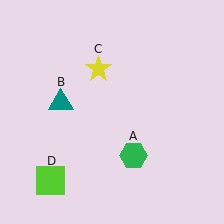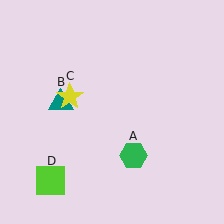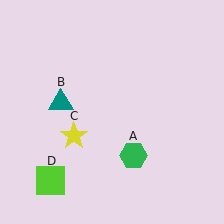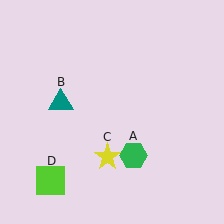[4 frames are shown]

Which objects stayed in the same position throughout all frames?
Green hexagon (object A) and teal triangle (object B) and lime square (object D) remained stationary.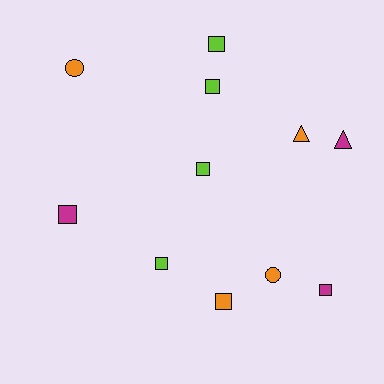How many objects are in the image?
There are 11 objects.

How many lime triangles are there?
There are no lime triangles.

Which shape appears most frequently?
Square, with 7 objects.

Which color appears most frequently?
Lime, with 4 objects.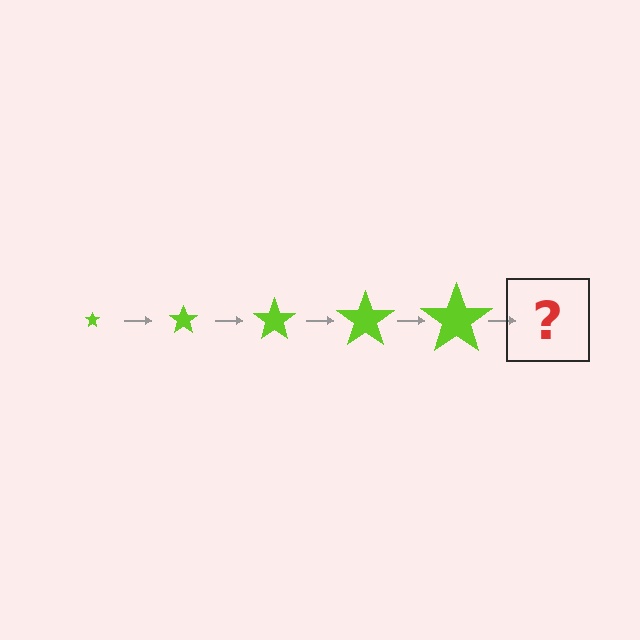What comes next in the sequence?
The next element should be a lime star, larger than the previous one.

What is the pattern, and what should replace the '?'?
The pattern is that the star gets progressively larger each step. The '?' should be a lime star, larger than the previous one.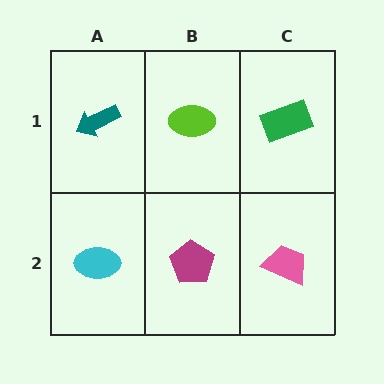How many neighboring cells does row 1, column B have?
3.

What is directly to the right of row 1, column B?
A green rectangle.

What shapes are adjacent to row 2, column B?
A lime ellipse (row 1, column B), a cyan ellipse (row 2, column A), a pink trapezoid (row 2, column C).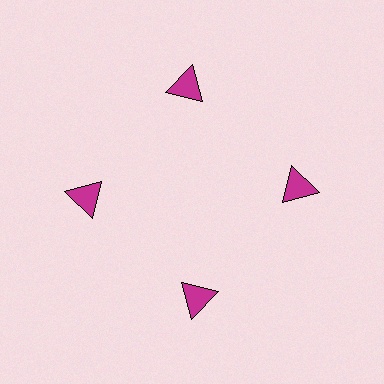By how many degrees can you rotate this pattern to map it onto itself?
The pattern maps onto itself every 90 degrees of rotation.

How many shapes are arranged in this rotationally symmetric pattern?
There are 4 shapes, arranged in 4 groups of 1.